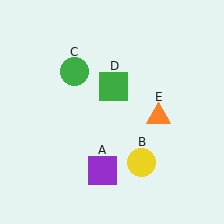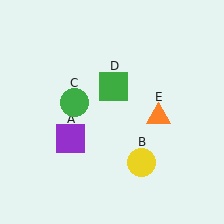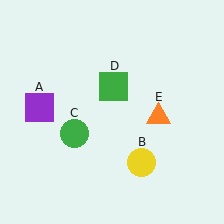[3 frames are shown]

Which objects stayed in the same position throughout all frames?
Yellow circle (object B) and green square (object D) and orange triangle (object E) remained stationary.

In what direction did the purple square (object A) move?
The purple square (object A) moved up and to the left.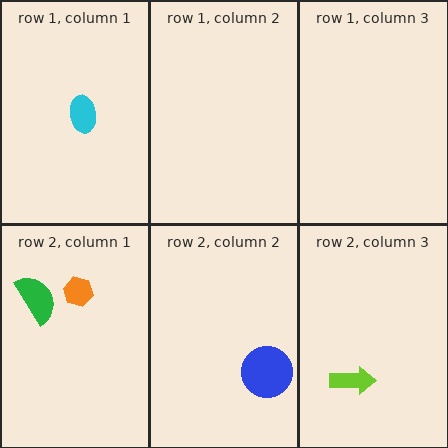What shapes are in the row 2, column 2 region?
The blue circle.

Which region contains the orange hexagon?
The row 2, column 1 region.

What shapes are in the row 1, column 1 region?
The cyan ellipse.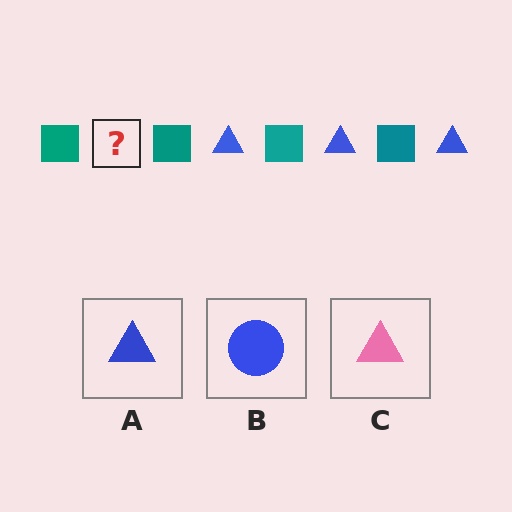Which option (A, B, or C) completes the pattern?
A.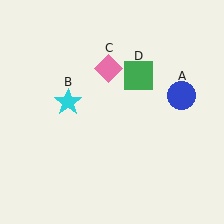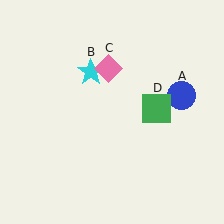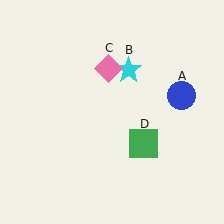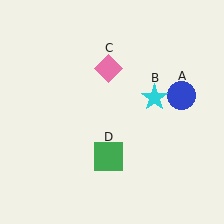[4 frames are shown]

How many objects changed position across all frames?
2 objects changed position: cyan star (object B), green square (object D).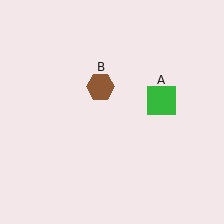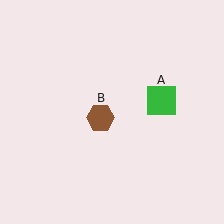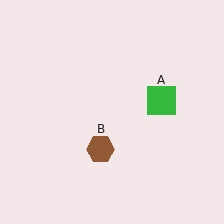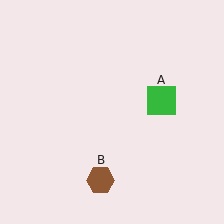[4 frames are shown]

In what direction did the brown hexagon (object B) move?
The brown hexagon (object B) moved down.